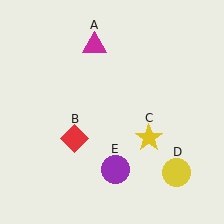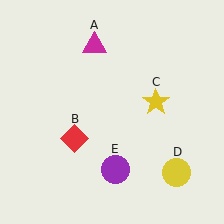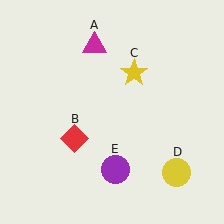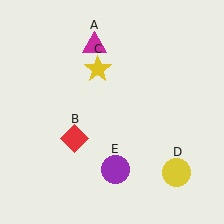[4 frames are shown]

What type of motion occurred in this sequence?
The yellow star (object C) rotated counterclockwise around the center of the scene.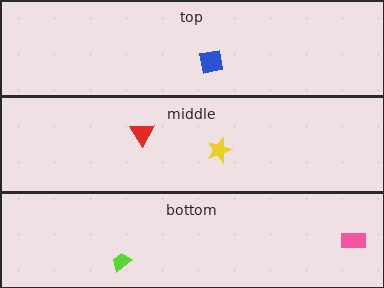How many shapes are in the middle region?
2.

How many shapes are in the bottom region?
2.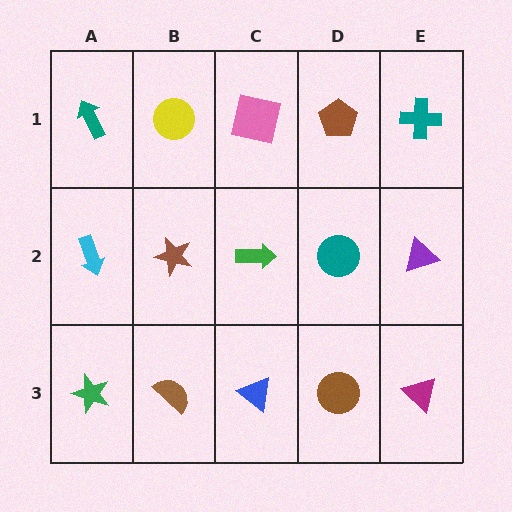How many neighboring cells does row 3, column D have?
3.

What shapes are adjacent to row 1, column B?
A brown star (row 2, column B), a teal arrow (row 1, column A), a pink square (row 1, column C).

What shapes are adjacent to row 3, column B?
A brown star (row 2, column B), a green star (row 3, column A), a blue triangle (row 3, column C).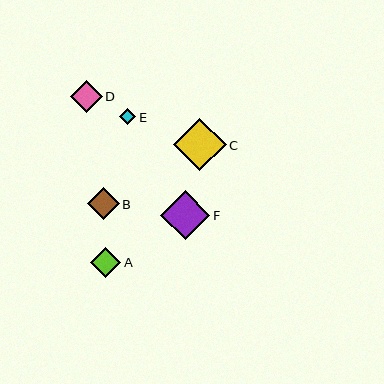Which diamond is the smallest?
Diamond E is the smallest with a size of approximately 16 pixels.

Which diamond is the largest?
Diamond C is the largest with a size of approximately 53 pixels.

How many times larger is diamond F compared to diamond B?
Diamond F is approximately 1.6 times the size of diamond B.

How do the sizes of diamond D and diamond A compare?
Diamond D and diamond A are approximately the same size.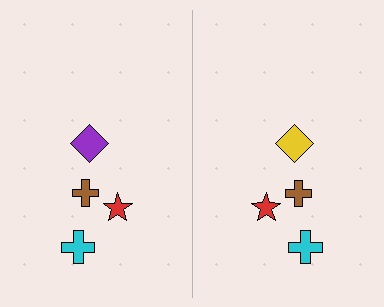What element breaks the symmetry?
The yellow diamond on the right side breaks the symmetry — its mirror counterpart is purple.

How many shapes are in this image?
There are 8 shapes in this image.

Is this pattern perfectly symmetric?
No, the pattern is not perfectly symmetric. The yellow diamond on the right side breaks the symmetry — its mirror counterpart is purple.